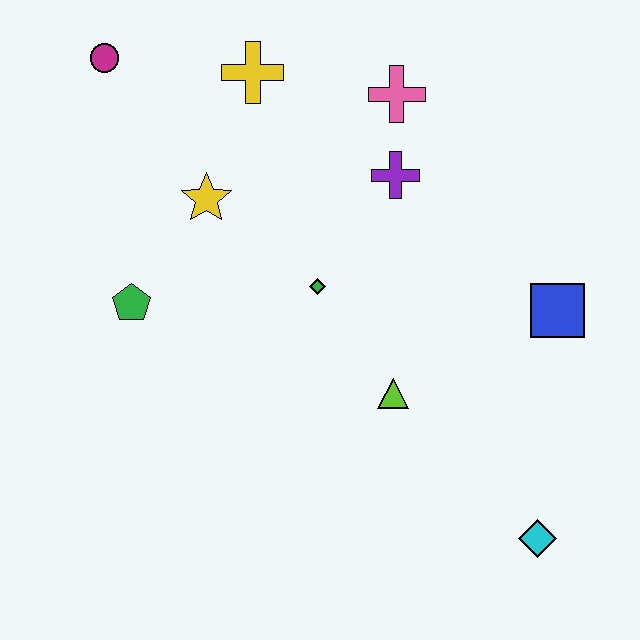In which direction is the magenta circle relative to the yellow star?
The magenta circle is above the yellow star.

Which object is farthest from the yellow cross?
The cyan diamond is farthest from the yellow cross.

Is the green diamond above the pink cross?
No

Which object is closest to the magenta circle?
The yellow cross is closest to the magenta circle.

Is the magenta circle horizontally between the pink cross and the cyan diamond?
No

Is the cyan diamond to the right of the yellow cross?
Yes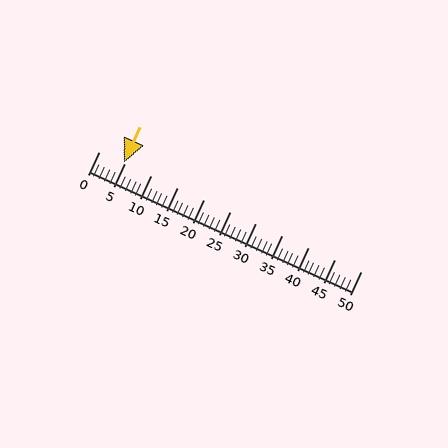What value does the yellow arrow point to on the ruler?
The yellow arrow points to approximately 5.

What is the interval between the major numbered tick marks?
The major tick marks are spaced 5 units apart.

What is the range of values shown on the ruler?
The ruler shows values from 0 to 50.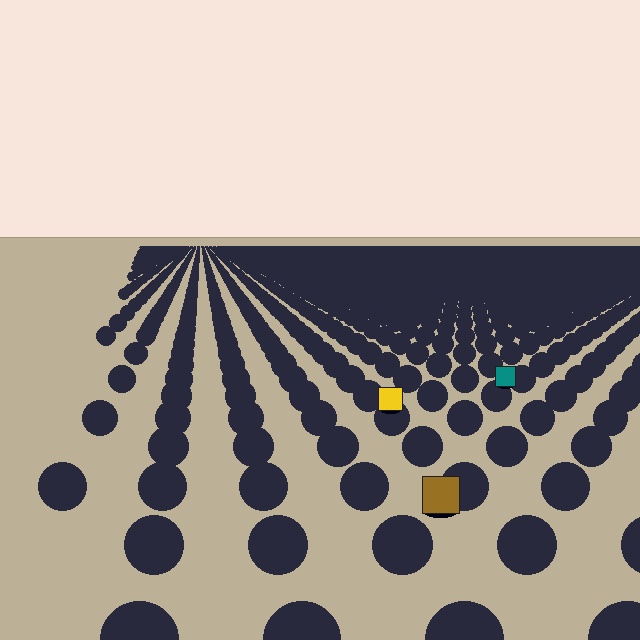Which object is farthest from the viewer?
The teal square is farthest from the viewer. It appears smaller and the ground texture around it is denser.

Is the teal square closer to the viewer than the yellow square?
No. The yellow square is closer — you can tell from the texture gradient: the ground texture is coarser near it.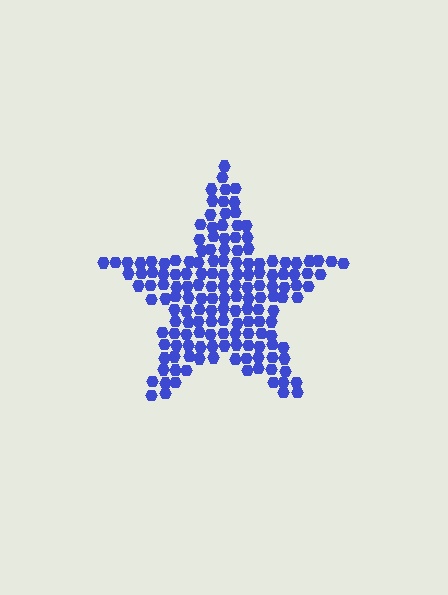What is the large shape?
The large shape is a star.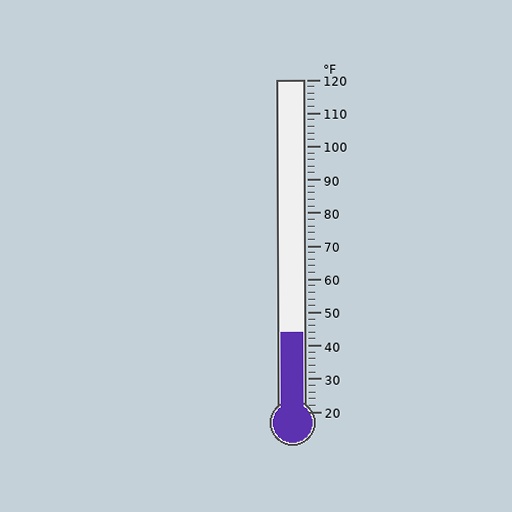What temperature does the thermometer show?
The thermometer shows approximately 44°F.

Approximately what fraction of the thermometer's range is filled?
The thermometer is filled to approximately 25% of its range.